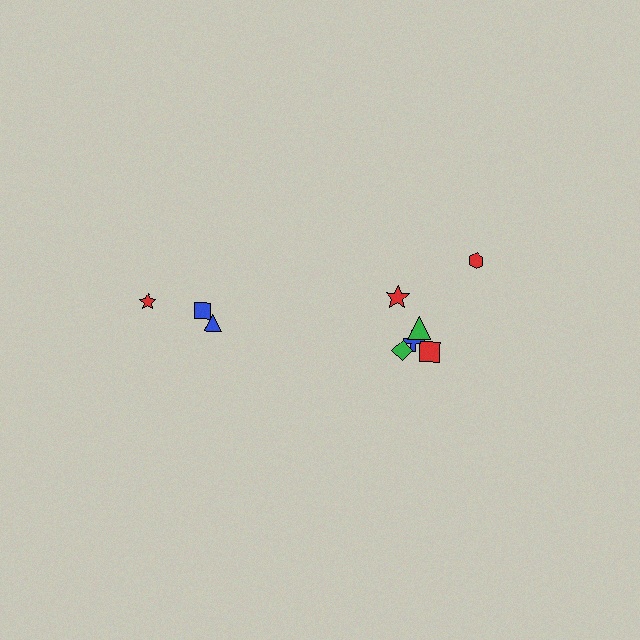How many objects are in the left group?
There are 3 objects.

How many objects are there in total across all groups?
There are 9 objects.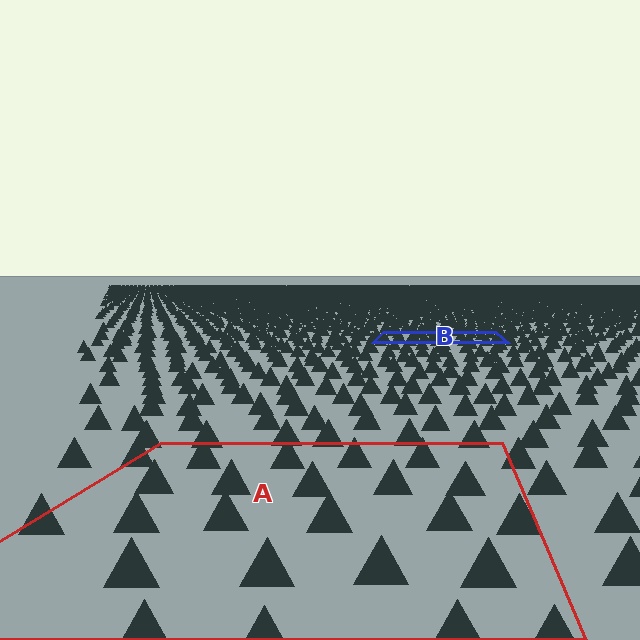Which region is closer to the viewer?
Region A is closer. The texture elements there are larger and more spread out.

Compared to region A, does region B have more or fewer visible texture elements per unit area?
Region B has more texture elements per unit area — they are packed more densely because it is farther away.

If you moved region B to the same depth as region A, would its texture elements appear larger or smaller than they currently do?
They would appear larger. At a closer depth, the same texture elements are projected at a bigger on-screen size.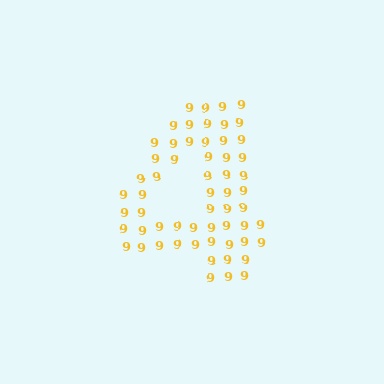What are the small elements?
The small elements are digit 9's.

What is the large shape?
The large shape is the digit 4.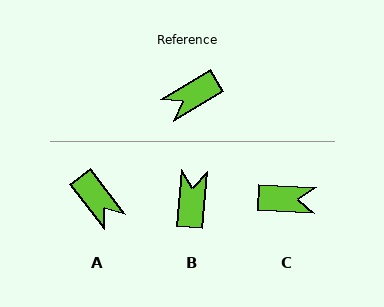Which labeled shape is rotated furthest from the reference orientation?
C, about 147 degrees away.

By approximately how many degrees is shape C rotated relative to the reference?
Approximately 147 degrees counter-clockwise.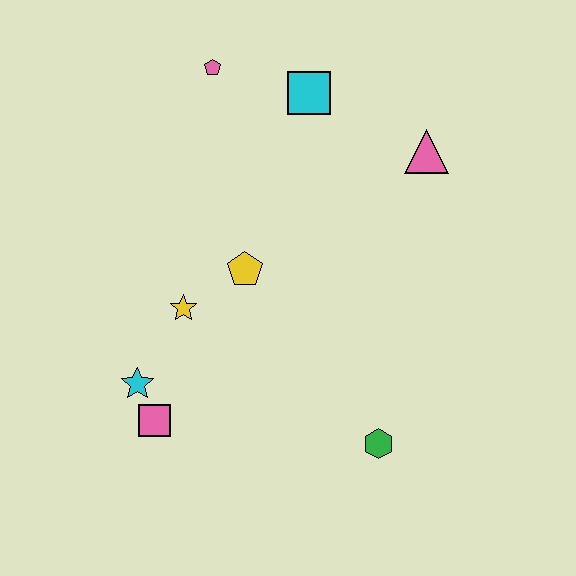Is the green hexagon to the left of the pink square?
No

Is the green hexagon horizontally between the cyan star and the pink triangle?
Yes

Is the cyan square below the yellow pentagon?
No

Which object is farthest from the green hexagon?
The pink pentagon is farthest from the green hexagon.